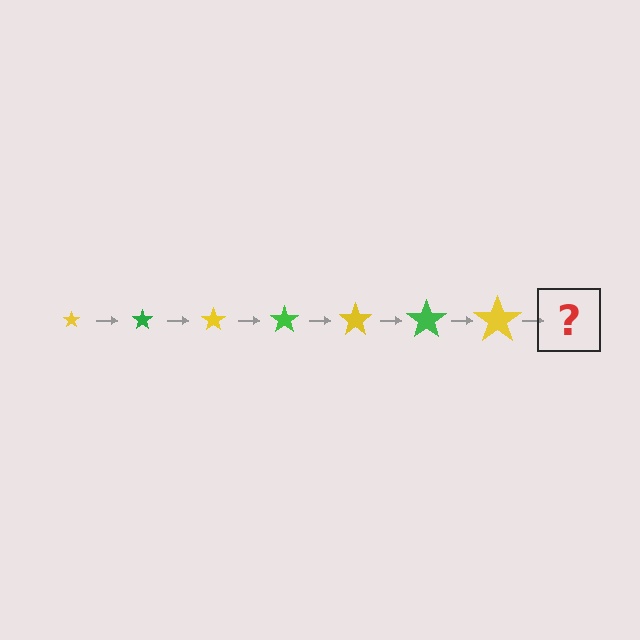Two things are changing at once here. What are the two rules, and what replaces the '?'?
The two rules are that the star grows larger each step and the color cycles through yellow and green. The '?' should be a green star, larger than the previous one.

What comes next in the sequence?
The next element should be a green star, larger than the previous one.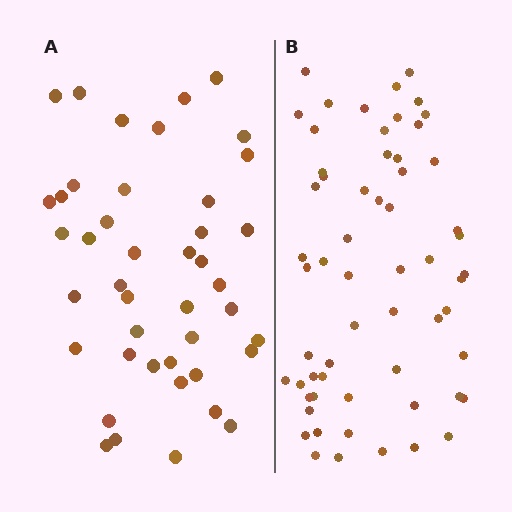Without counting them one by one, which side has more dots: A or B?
Region B (the right region) has more dots.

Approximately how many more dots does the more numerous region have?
Region B has approximately 15 more dots than region A.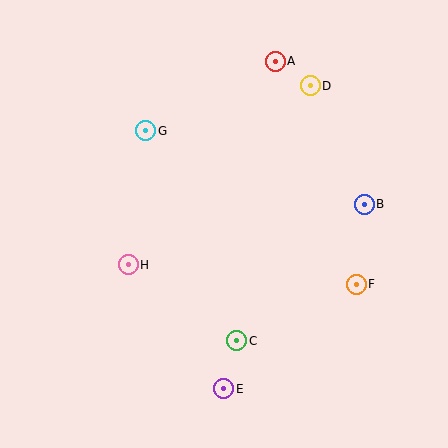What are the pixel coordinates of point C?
Point C is at (237, 341).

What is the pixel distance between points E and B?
The distance between E and B is 232 pixels.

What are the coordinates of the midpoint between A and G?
The midpoint between A and G is at (211, 96).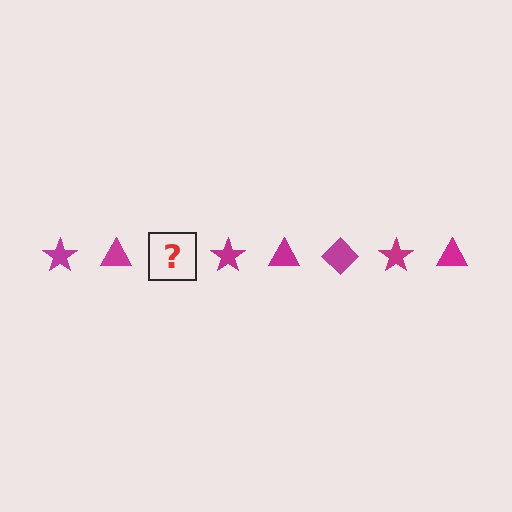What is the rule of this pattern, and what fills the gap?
The rule is that the pattern cycles through star, triangle, diamond shapes in magenta. The gap should be filled with a magenta diamond.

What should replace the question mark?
The question mark should be replaced with a magenta diamond.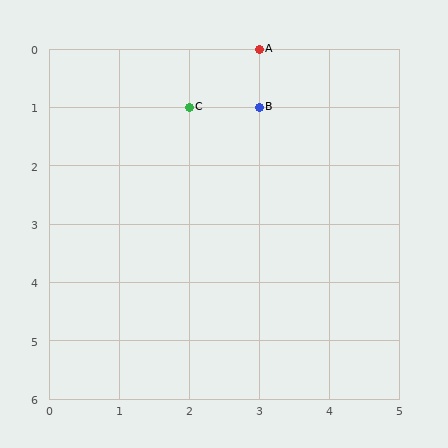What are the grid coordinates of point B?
Point B is at grid coordinates (3, 1).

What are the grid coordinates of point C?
Point C is at grid coordinates (2, 1).